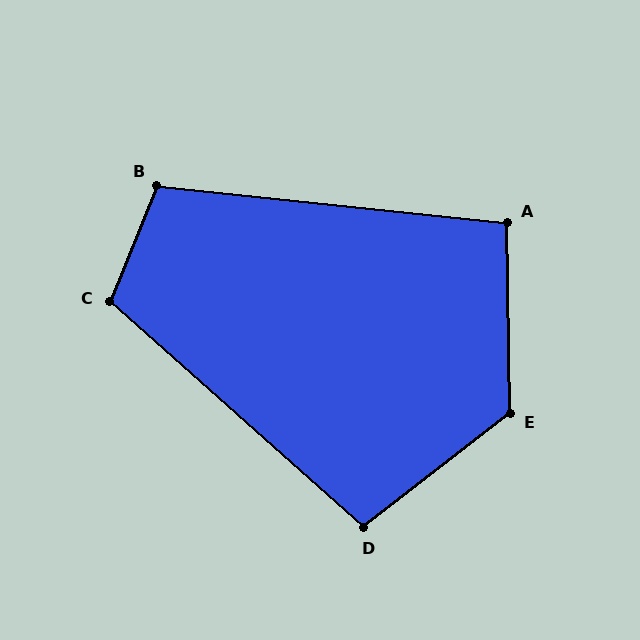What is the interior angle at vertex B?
Approximately 106 degrees (obtuse).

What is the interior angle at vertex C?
Approximately 109 degrees (obtuse).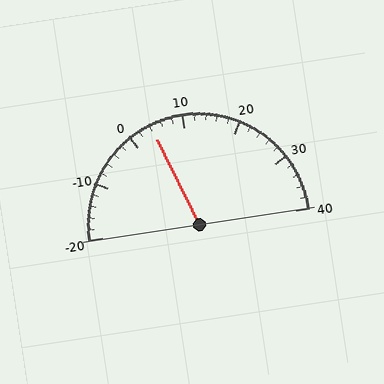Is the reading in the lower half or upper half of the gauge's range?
The reading is in the lower half of the range (-20 to 40).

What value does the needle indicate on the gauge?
The needle indicates approximately 4.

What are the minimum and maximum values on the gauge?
The gauge ranges from -20 to 40.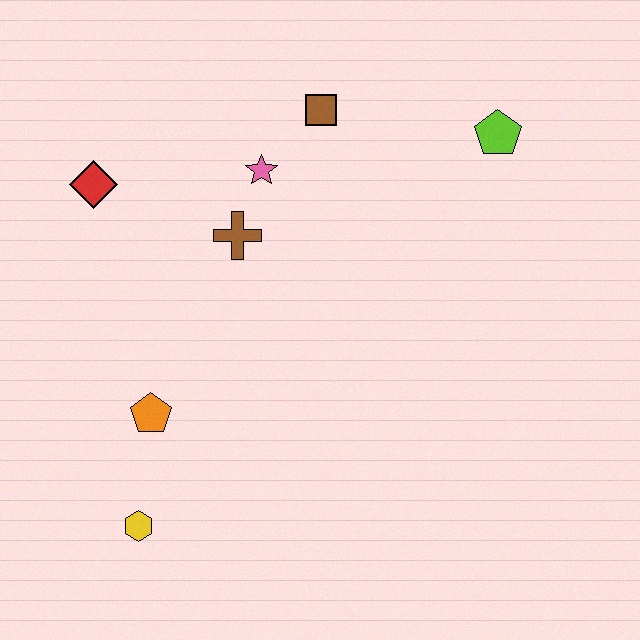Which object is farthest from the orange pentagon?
The lime pentagon is farthest from the orange pentagon.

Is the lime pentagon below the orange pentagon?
No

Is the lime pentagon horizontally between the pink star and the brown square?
No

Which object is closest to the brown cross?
The pink star is closest to the brown cross.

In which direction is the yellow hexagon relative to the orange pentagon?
The yellow hexagon is below the orange pentagon.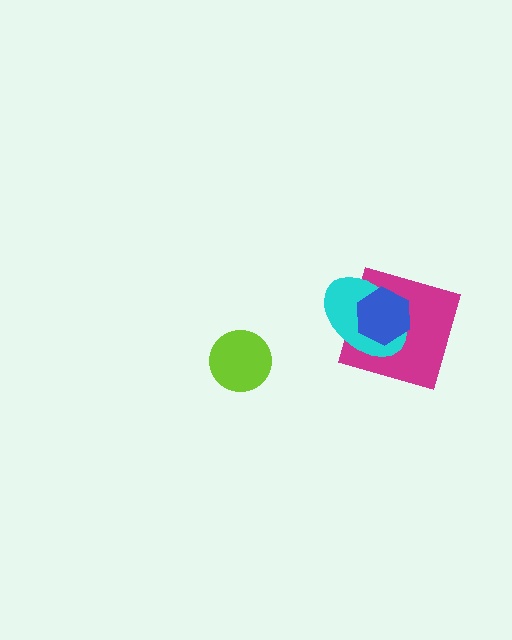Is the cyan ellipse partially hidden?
Yes, it is partially covered by another shape.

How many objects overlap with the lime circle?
0 objects overlap with the lime circle.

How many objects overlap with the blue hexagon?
2 objects overlap with the blue hexagon.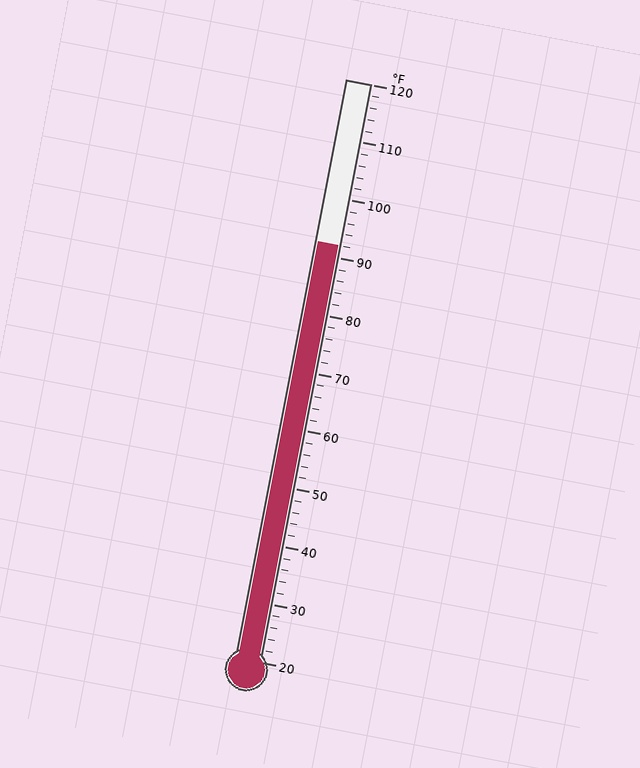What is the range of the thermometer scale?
The thermometer scale ranges from 20°F to 120°F.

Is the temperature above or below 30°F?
The temperature is above 30°F.